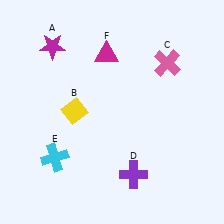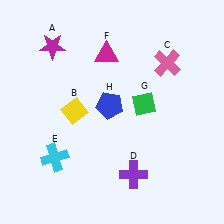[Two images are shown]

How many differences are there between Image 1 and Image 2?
There are 2 differences between the two images.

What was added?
A green diamond (G), a blue pentagon (H) were added in Image 2.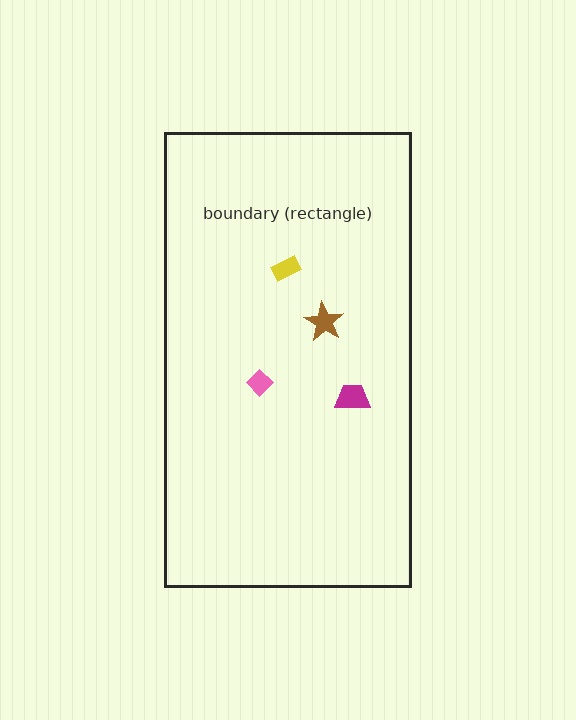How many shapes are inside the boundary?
4 inside, 0 outside.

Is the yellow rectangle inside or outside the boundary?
Inside.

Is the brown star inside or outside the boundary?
Inside.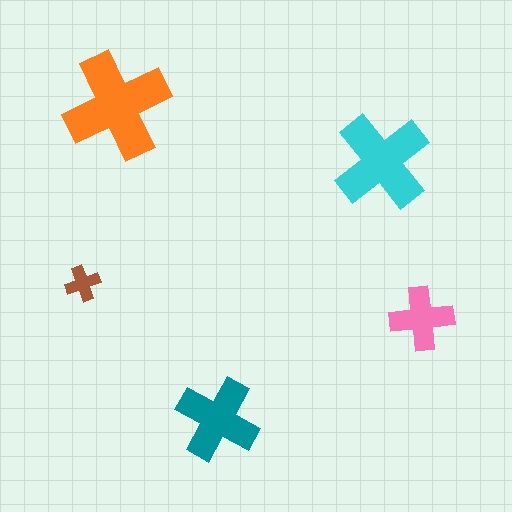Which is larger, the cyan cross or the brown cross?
The cyan one.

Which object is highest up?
The orange cross is topmost.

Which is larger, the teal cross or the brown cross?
The teal one.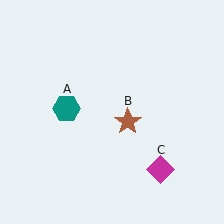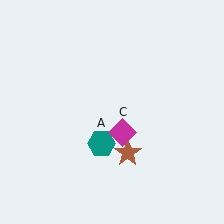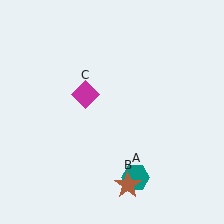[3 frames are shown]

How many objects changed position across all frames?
3 objects changed position: teal hexagon (object A), brown star (object B), magenta diamond (object C).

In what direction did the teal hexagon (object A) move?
The teal hexagon (object A) moved down and to the right.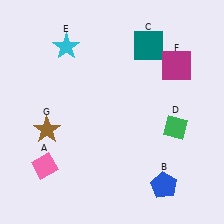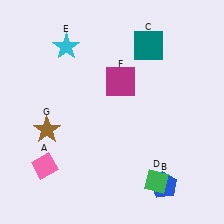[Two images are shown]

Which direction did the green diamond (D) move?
The green diamond (D) moved down.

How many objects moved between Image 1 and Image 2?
2 objects moved between the two images.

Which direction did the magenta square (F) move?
The magenta square (F) moved left.